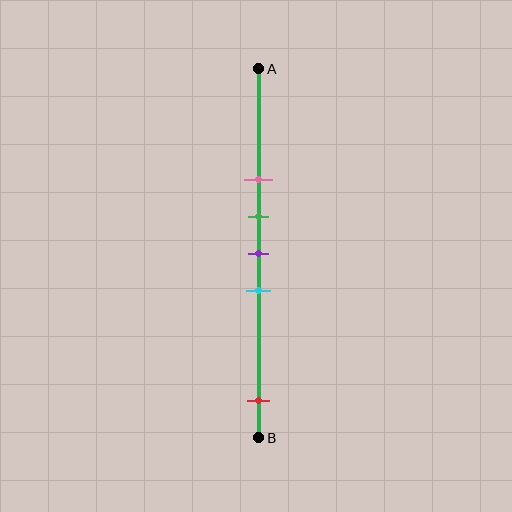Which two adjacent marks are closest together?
The green and purple marks are the closest adjacent pair.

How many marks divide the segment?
There are 5 marks dividing the segment.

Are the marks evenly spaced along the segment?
No, the marks are not evenly spaced.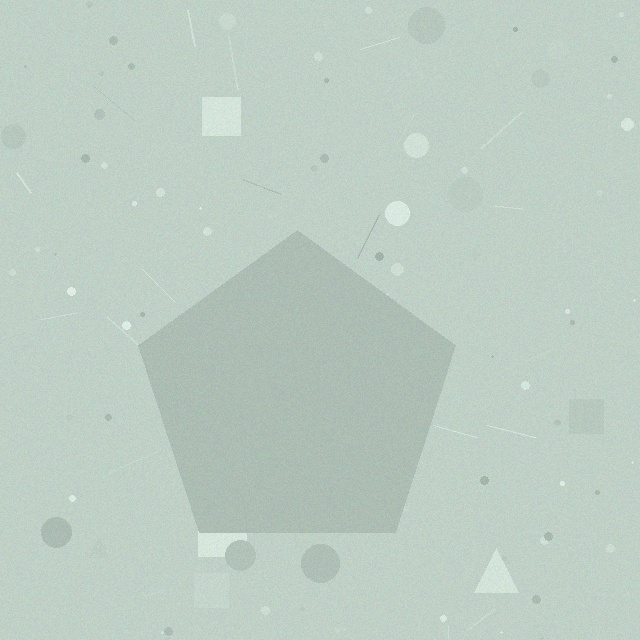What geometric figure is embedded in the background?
A pentagon is embedded in the background.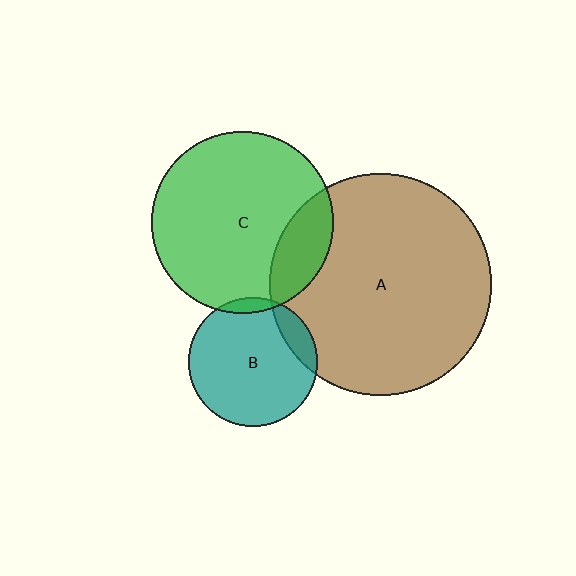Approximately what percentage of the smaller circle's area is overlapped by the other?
Approximately 10%.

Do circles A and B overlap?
Yes.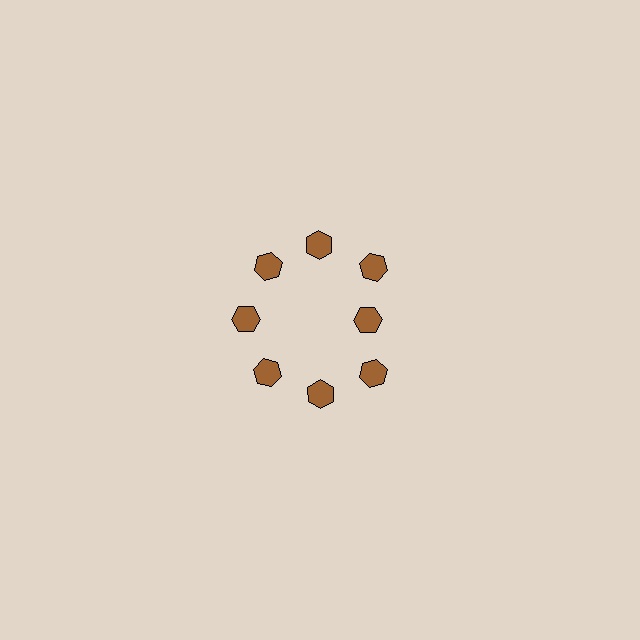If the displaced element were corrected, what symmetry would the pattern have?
It would have 8-fold rotational symmetry — the pattern would map onto itself every 45 degrees.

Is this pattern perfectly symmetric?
No. The 8 brown hexagons are arranged in a ring, but one element near the 3 o'clock position is pulled inward toward the center, breaking the 8-fold rotational symmetry.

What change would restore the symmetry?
The symmetry would be restored by moving it outward, back onto the ring so that all 8 hexagons sit at equal angles and equal distance from the center.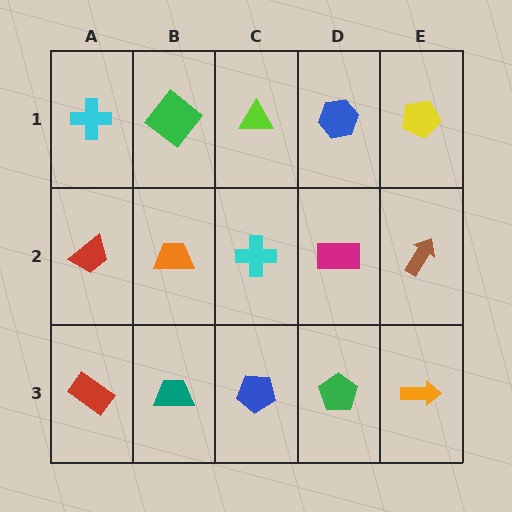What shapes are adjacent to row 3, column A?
A red trapezoid (row 2, column A), a teal trapezoid (row 3, column B).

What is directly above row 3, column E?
A brown arrow.